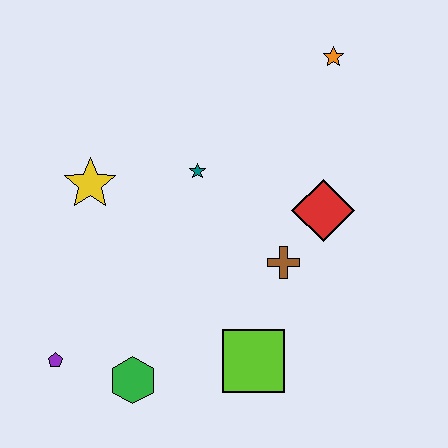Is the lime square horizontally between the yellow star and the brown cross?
Yes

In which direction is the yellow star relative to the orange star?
The yellow star is to the left of the orange star.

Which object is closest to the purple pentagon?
The green hexagon is closest to the purple pentagon.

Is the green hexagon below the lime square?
Yes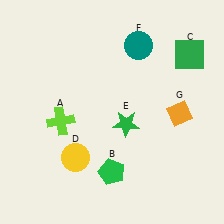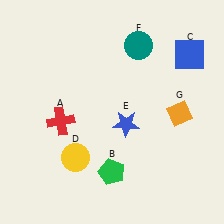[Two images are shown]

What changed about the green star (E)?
In Image 1, E is green. In Image 2, it changed to blue.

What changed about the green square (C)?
In Image 1, C is green. In Image 2, it changed to blue.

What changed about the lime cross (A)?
In Image 1, A is lime. In Image 2, it changed to red.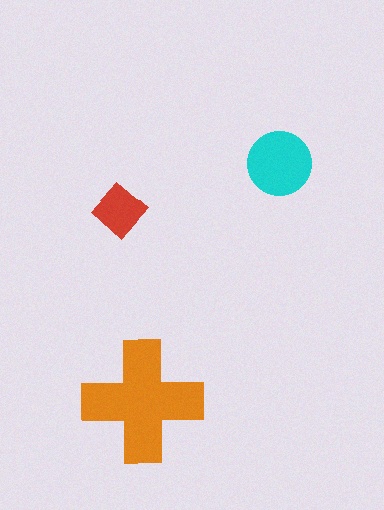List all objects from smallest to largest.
The red diamond, the cyan circle, the orange cross.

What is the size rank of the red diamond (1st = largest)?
3rd.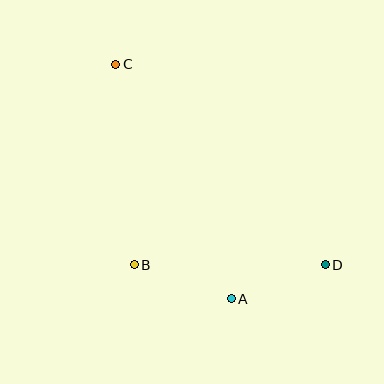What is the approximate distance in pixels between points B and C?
The distance between B and C is approximately 201 pixels.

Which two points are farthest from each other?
Points C and D are farthest from each other.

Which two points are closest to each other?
Points A and D are closest to each other.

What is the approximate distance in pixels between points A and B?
The distance between A and B is approximately 103 pixels.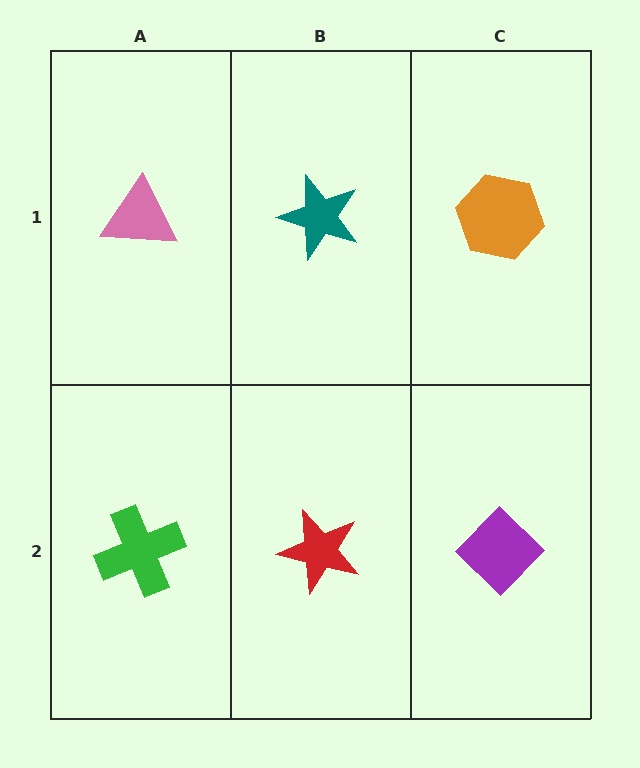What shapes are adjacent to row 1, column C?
A purple diamond (row 2, column C), a teal star (row 1, column B).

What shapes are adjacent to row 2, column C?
An orange hexagon (row 1, column C), a red star (row 2, column B).